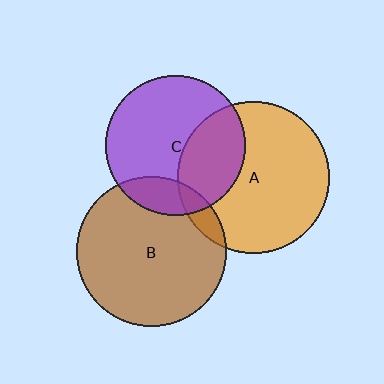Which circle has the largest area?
Circle A (orange).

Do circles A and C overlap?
Yes.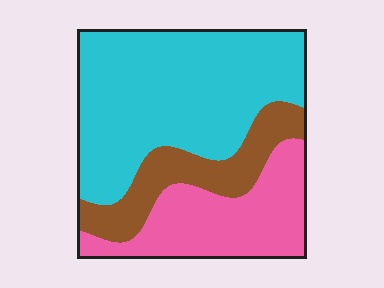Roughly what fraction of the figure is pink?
Pink takes up between a sixth and a third of the figure.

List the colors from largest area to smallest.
From largest to smallest: cyan, pink, brown.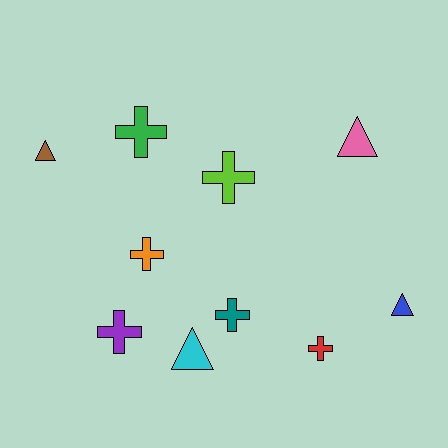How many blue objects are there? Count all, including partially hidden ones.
There is 1 blue object.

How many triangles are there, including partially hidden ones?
There are 4 triangles.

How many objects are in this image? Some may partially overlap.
There are 10 objects.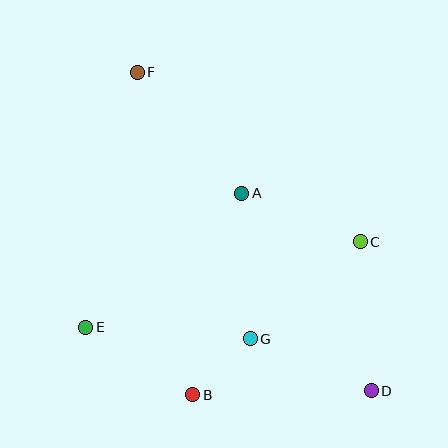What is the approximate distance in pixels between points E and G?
The distance between E and G is approximately 165 pixels.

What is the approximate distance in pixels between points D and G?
The distance between D and G is approximately 132 pixels.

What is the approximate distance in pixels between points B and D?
The distance between B and D is approximately 179 pixels.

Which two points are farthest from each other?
Points D and F are farthest from each other.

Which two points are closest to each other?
Points B and G are closest to each other.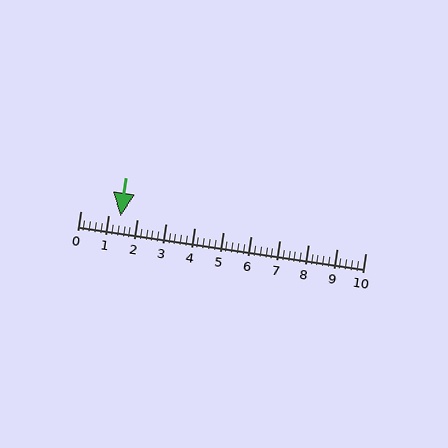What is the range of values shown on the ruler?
The ruler shows values from 0 to 10.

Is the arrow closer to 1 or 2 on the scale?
The arrow is closer to 1.